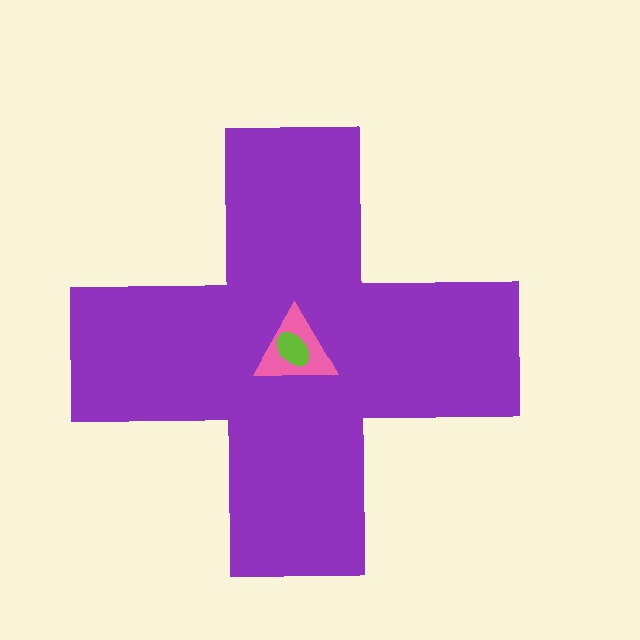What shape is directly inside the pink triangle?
The lime ellipse.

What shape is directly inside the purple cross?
The pink triangle.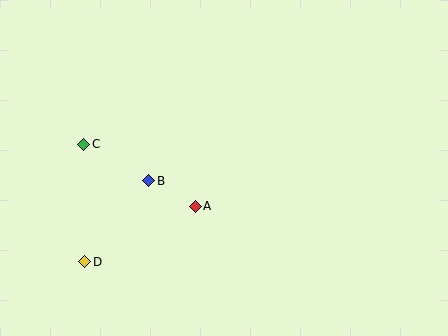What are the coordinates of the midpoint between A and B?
The midpoint between A and B is at (172, 193).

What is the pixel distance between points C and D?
The distance between C and D is 118 pixels.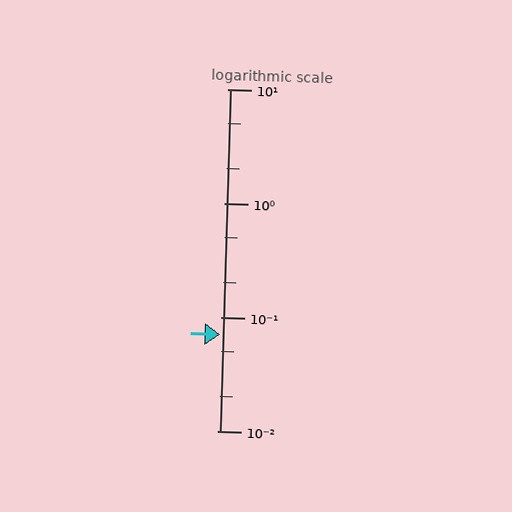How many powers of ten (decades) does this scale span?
The scale spans 3 decades, from 0.01 to 10.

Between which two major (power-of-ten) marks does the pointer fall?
The pointer is between 0.01 and 0.1.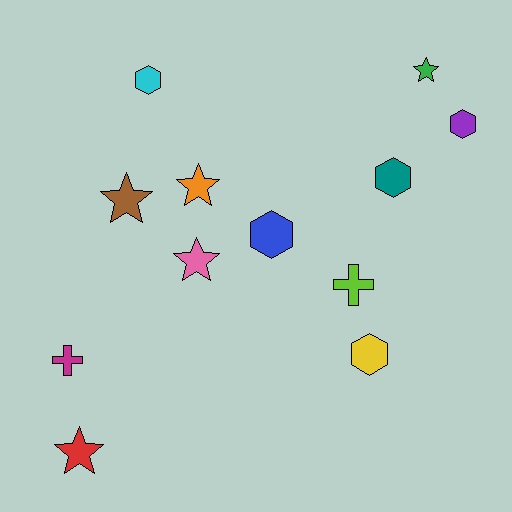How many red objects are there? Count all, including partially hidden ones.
There is 1 red object.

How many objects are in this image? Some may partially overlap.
There are 12 objects.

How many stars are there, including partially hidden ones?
There are 5 stars.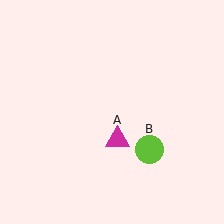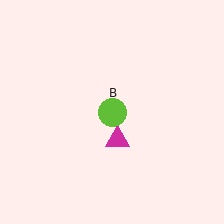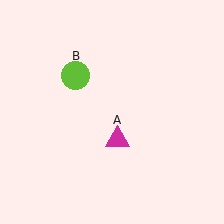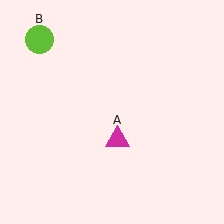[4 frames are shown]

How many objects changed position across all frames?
1 object changed position: lime circle (object B).